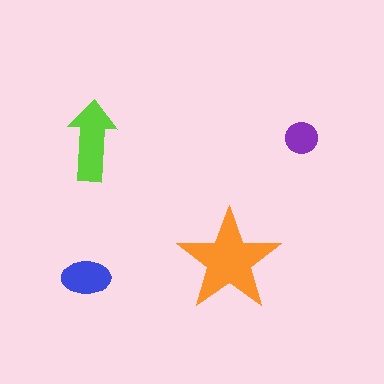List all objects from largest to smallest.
The orange star, the lime arrow, the blue ellipse, the purple circle.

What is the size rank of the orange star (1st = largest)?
1st.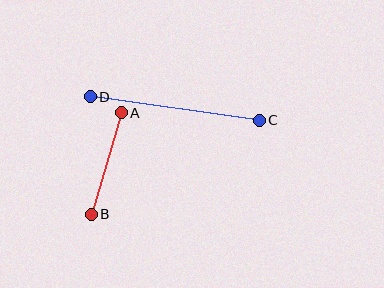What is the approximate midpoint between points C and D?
The midpoint is at approximately (175, 109) pixels.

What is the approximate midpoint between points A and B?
The midpoint is at approximately (106, 164) pixels.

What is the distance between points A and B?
The distance is approximately 106 pixels.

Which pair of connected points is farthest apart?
Points C and D are farthest apart.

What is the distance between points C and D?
The distance is approximately 171 pixels.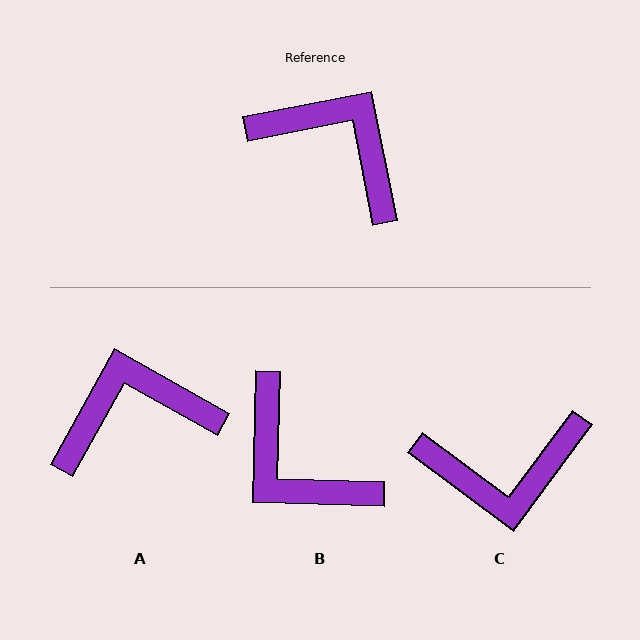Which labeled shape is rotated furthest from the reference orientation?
B, about 167 degrees away.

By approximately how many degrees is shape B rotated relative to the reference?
Approximately 167 degrees counter-clockwise.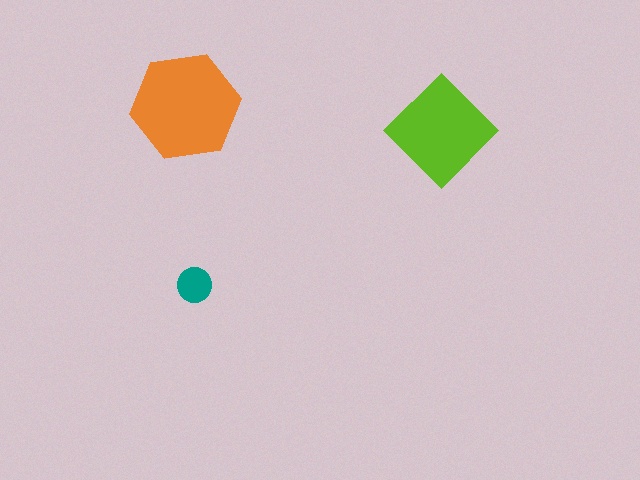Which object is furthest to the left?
The orange hexagon is leftmost.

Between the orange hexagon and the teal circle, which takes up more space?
The orange hexagon.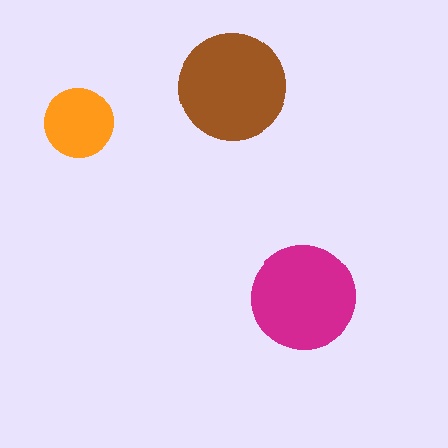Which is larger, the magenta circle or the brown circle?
The brown one.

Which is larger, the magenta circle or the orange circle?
The magenta one.